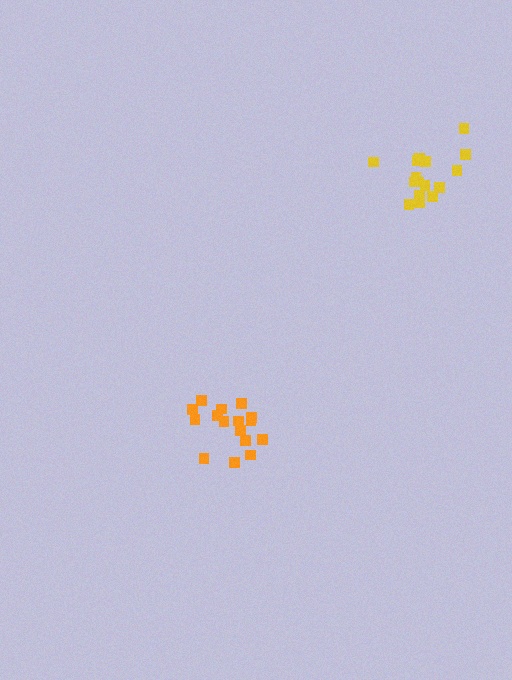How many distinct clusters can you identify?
There are 2 distinct clusters.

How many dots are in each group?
Group 1: 16 dots, Group 2: 16 dots (32 total).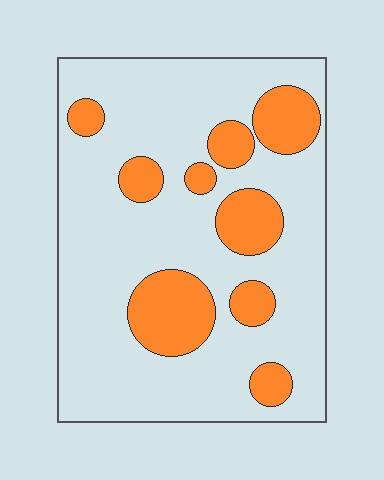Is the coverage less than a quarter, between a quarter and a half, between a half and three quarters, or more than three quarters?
Less than a quarter.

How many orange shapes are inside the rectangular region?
9.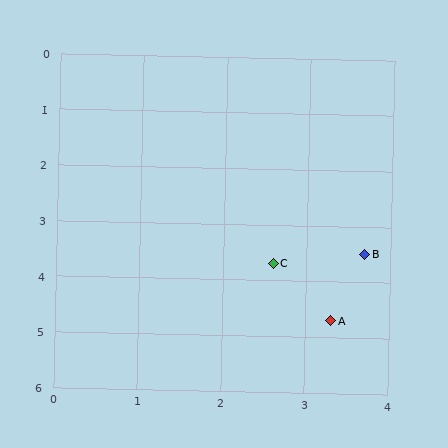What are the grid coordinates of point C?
Point C is at approximately (2.6, 3.7).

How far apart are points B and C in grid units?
Points B and C are about 1.1 grid units apart.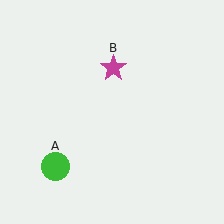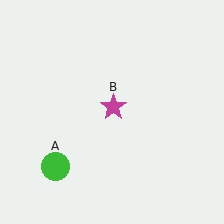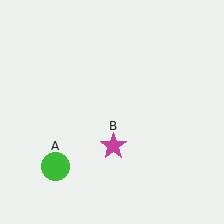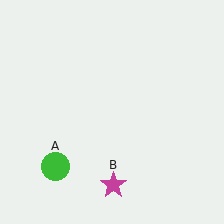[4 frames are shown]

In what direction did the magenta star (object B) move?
The magenta star (object B) moved down.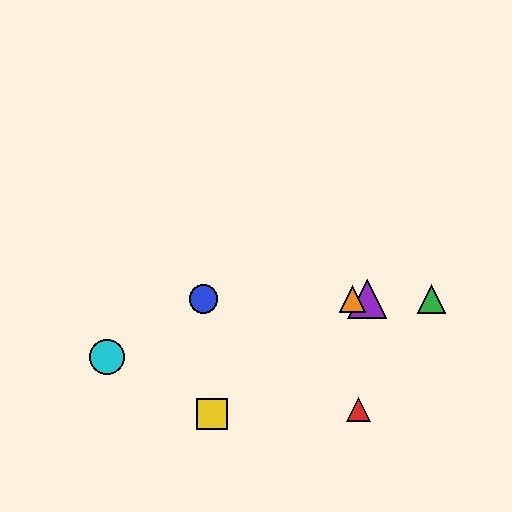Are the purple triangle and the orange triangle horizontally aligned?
Yes, both are at y≈299.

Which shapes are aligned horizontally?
The blue circle, the green triangle, the purple triangle, the orange triangle are aligned horizontally.